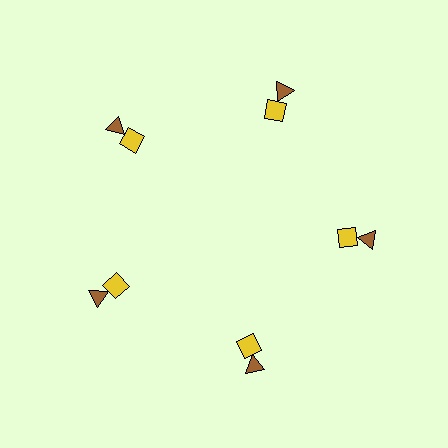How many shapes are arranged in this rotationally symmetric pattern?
There are 10 shapes, arranged in 5 groups of 2.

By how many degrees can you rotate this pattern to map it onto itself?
The pattern maps onto itself every 72 degrees of rotation.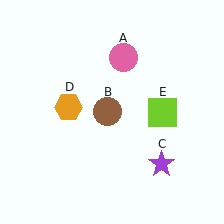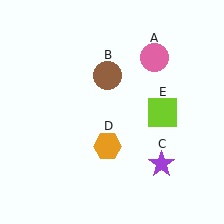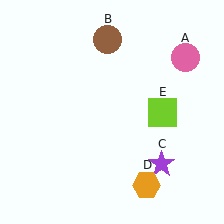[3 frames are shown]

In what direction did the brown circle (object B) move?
The brown circle (object B) moved up.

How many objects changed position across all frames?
3 objects changed position: pink circle (object A), brown circle (object B), orange hexagon (object D).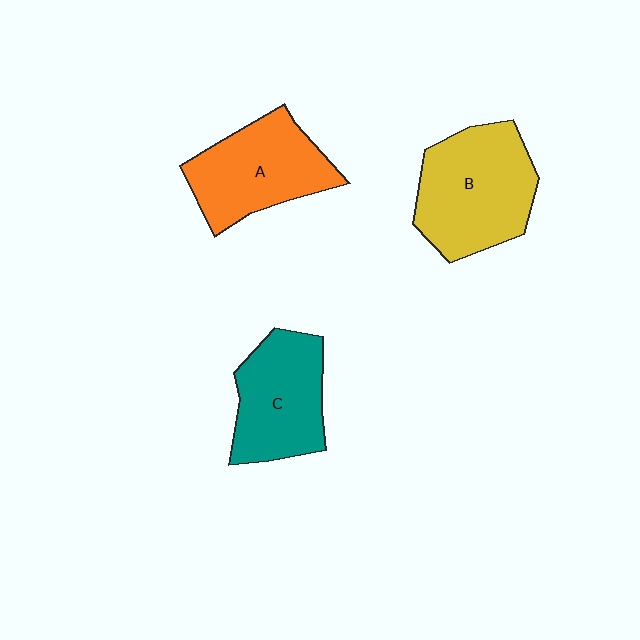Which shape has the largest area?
Shape B (yellow).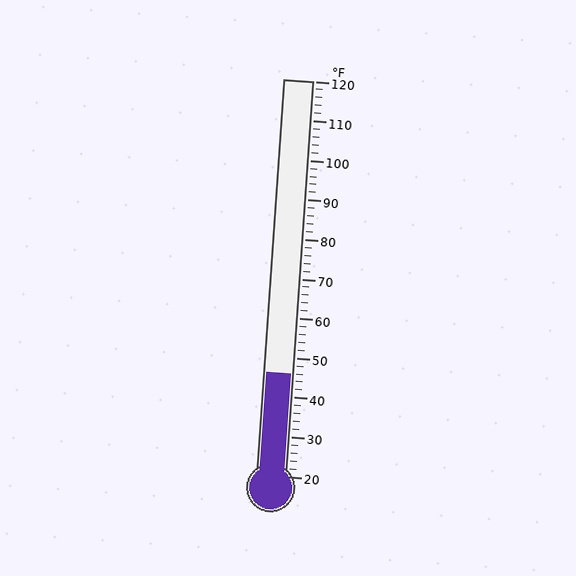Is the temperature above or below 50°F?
The temperature is below 50°F.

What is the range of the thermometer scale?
The thermometer scale ranges from 20°F to 120°F.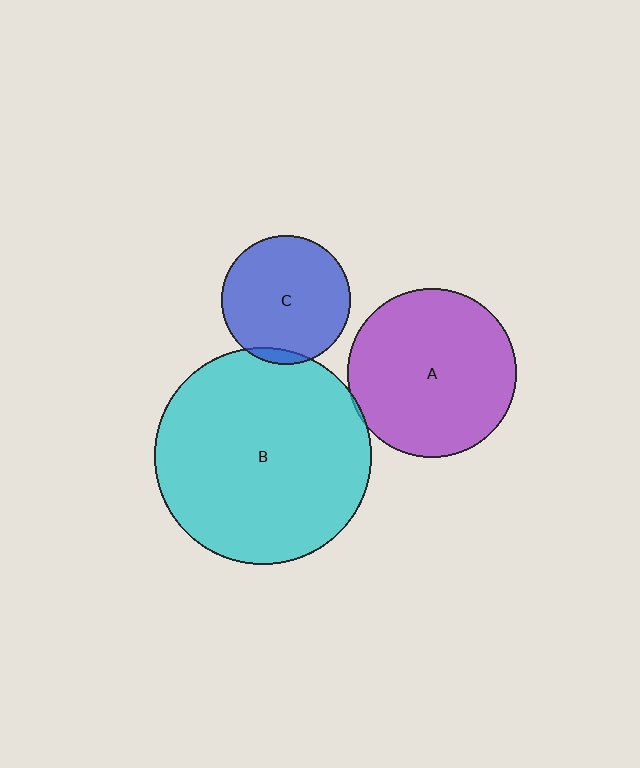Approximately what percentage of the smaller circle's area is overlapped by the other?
Approximately 5%.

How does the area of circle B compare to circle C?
Approximately 2.8 times.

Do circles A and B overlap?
Yes.